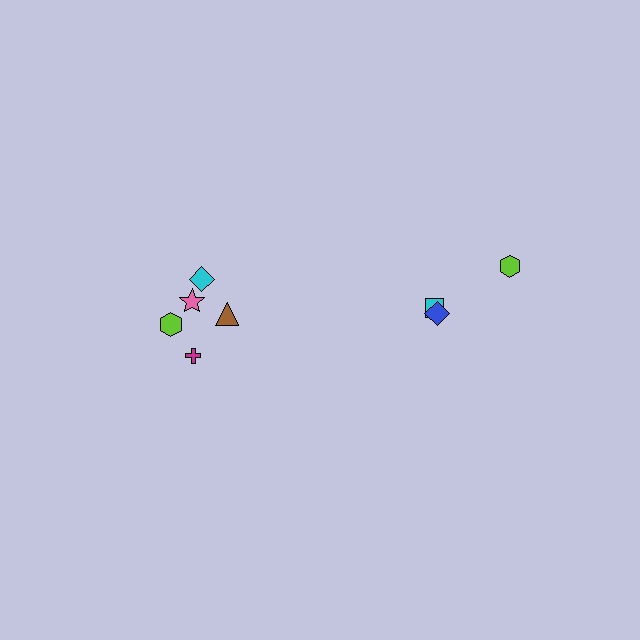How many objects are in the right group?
There are 3 objects.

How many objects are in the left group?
There are 5 objects.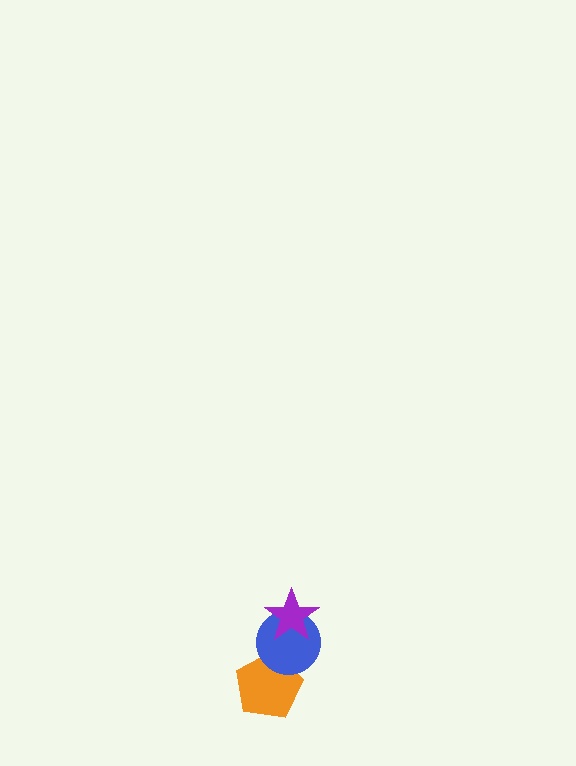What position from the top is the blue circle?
The blue circle is 2nd from the top.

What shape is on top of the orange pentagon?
The blue circle is on top of the orange pentagon.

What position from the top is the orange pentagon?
The orange pentagon is 3rd from the top.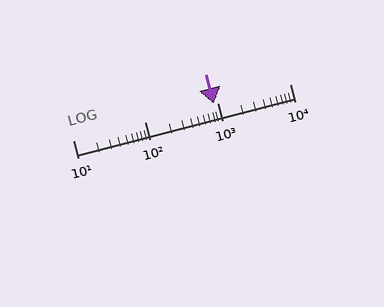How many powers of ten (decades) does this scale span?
The scale spans 3 decades, from 10 to 10000.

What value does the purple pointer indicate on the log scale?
The pointer indicates approximately 890.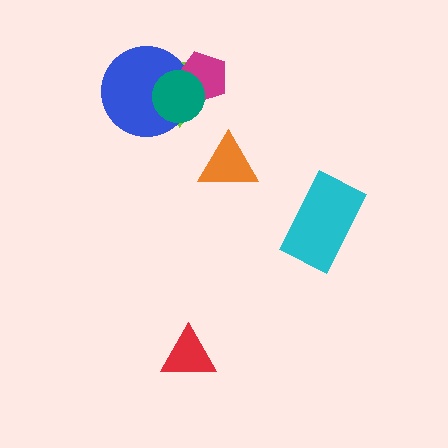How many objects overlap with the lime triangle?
3 objects overlap with the lime triangle.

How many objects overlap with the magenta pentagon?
3 objects overlap with the magenta pentagon.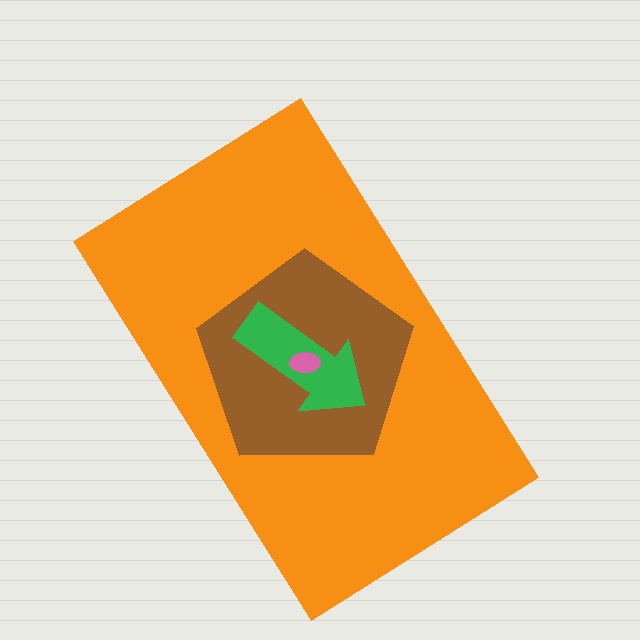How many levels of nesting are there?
4.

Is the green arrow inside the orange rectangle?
Yes.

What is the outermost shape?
The orange rectangle.